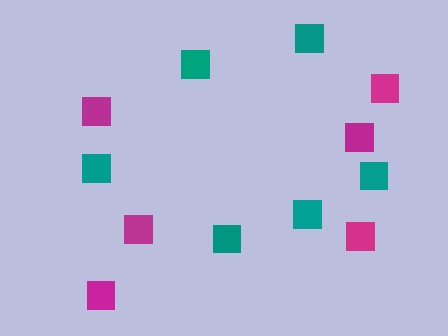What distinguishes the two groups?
There are 2 groups: one group of teal squares (6) and one group of magenta squares (6).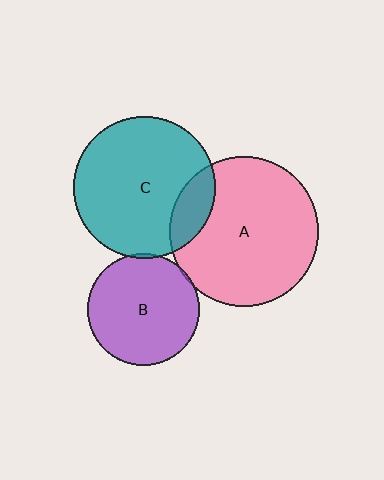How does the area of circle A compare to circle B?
Approximately 1.8 times.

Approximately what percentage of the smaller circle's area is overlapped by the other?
Approximately 5%.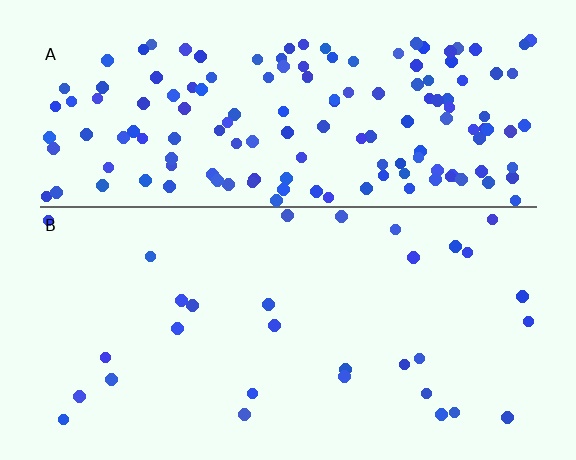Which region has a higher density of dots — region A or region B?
A (the top).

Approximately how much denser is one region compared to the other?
Approximately 5.0× — region A over region B.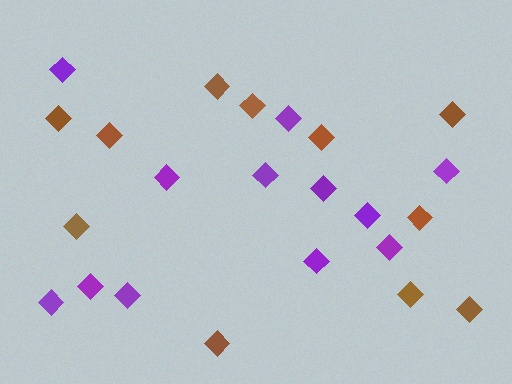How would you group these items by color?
There are 2 groups: one group of brown diamonds (11) and one group of purple diamonds (12).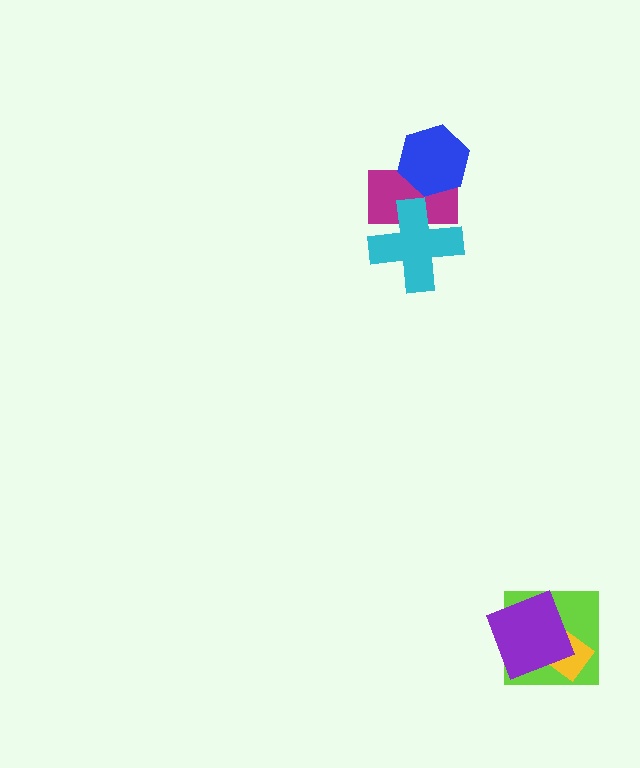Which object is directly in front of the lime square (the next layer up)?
The yellow diamond is directly in front of the lime square.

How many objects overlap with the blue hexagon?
1 object overlaps with the blue hexagon.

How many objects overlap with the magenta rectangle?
2 objects overlap with the magenta rectangle.